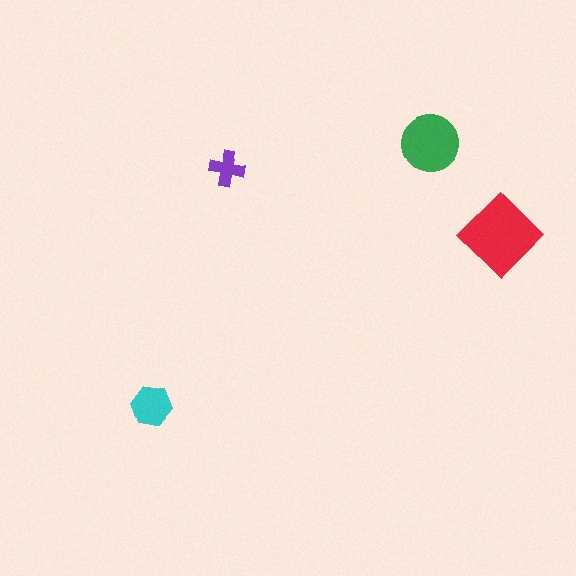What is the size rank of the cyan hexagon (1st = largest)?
3rd.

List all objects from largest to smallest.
The red diamond, the green circle, the cyan hexagon, the purple cross.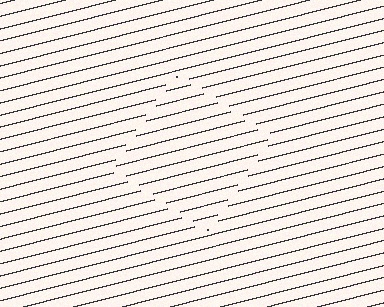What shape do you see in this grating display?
An illusory square. The interior of the shape contains the same grating, shifted by half a period — the contour is defined by the phase discontinuity where line-ends from the inner and outer gratings abut.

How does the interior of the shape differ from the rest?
The interior of the shape contains the same grating, shifted by half a period — the contour is defined by the phase discontinuity where line-ends from the inner and outer gratings abut.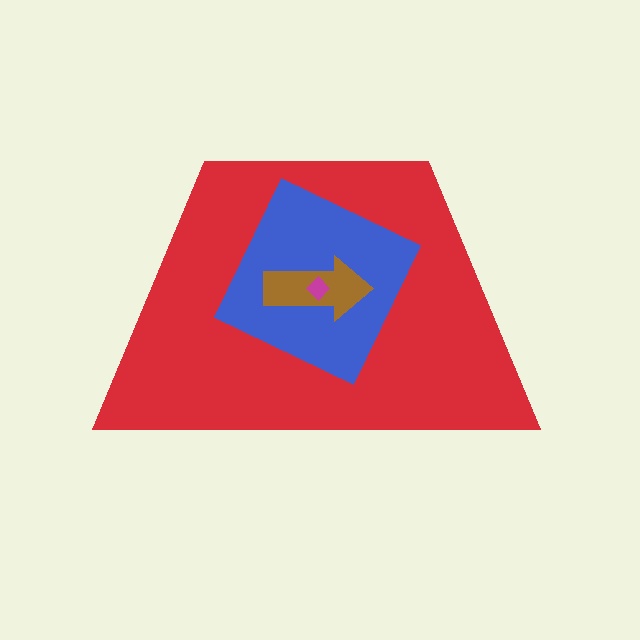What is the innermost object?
The magenta diamond.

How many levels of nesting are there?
4.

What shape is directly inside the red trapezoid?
The blue square.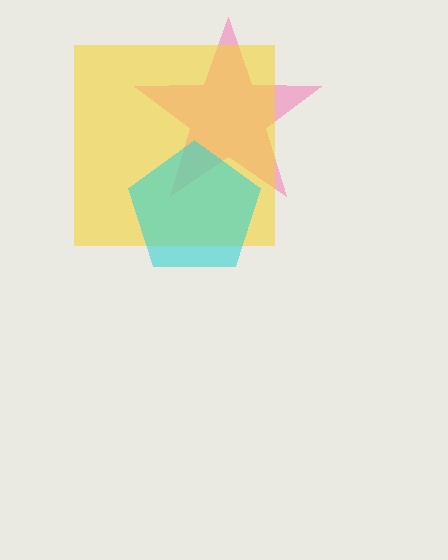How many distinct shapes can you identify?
There are 3 distinct shapes: a pink star, a yellow square, a cyan pentagon.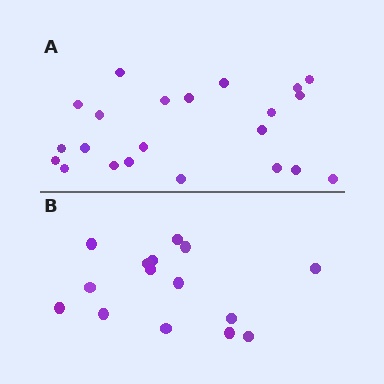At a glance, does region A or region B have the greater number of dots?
Region A (the top region) has more dots.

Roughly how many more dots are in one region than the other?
Region A has roughly 8 or so more dots than region B.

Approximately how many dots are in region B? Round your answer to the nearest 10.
About 20 dots. (The exact count is 15, which rounds to 20.)